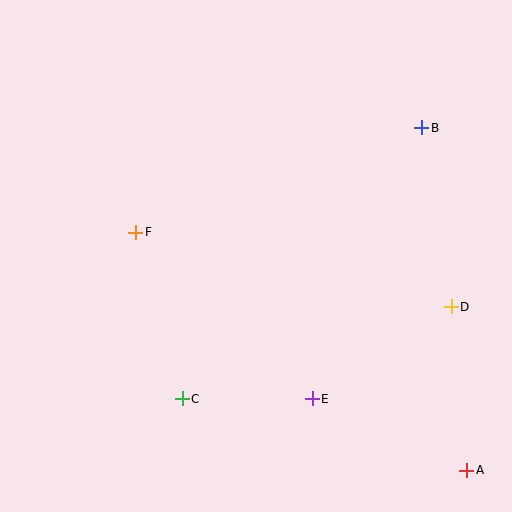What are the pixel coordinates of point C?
Point C is at (182, 399).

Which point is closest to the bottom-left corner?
Point C is closest to the bottom-left corner.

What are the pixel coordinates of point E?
Point E is at (312, 399).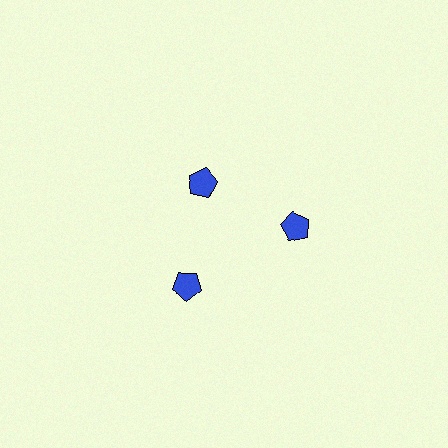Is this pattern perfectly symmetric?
No. The 3 blue pentagons are arranged in a ring, but one element near the 11 o'clock position is pulled inward toward the center, breaking the 3-fold rotational symmetry.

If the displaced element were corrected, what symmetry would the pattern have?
It would have 3-fold rotational symmetry — the pattern would map onto itself every 120 degrees.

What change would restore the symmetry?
The symmetry would be restored by moving it outward, back onto the ring so that all 3 pentagons sit at equal angles and equal distance from the center.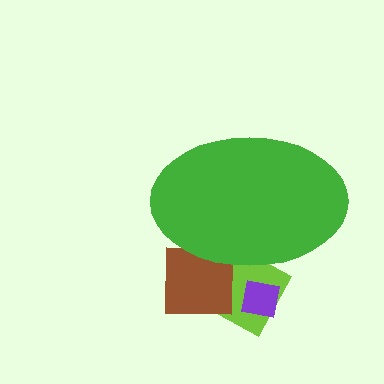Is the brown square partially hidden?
Yes, the brown square is partially hidden behind the green ellipse.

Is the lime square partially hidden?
Yes, the lime square is partially hidden behind the green ellipse.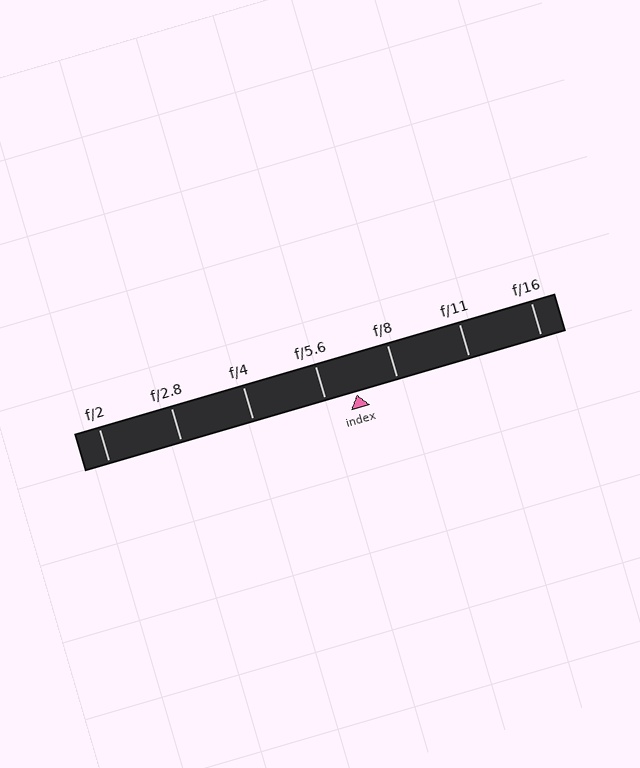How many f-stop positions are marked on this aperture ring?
There are 7 f-stop positions marked.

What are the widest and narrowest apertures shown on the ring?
The widest aperture shown is f/2 and the narrowest is f/16.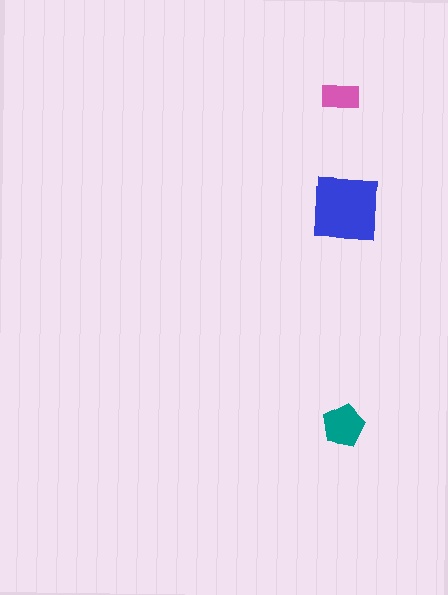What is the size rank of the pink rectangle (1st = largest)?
3rd.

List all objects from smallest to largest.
The pink rectangle, the teal pentagon, the blue square.